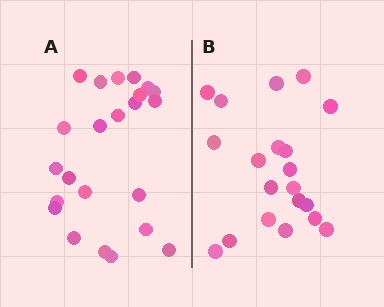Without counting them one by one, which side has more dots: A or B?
Region A (the left region) has more dots.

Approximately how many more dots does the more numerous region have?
Region A has just a few more — roughly 2 or 3 more dots than region B.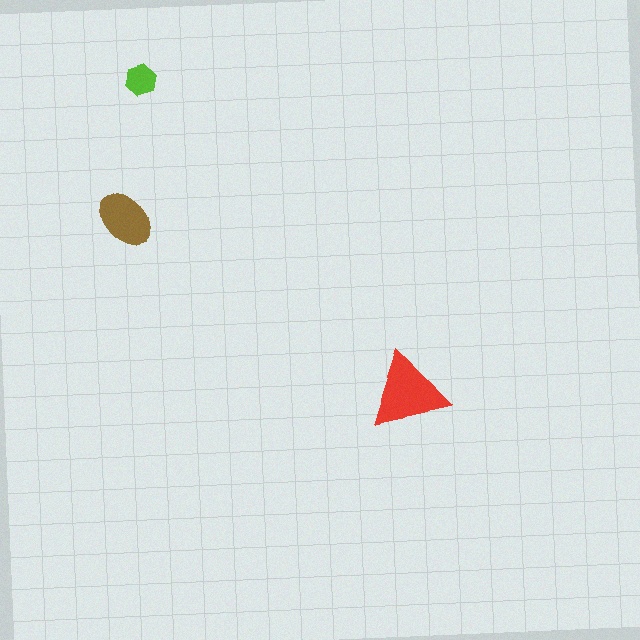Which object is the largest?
The red triangle.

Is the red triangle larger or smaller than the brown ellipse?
Larger.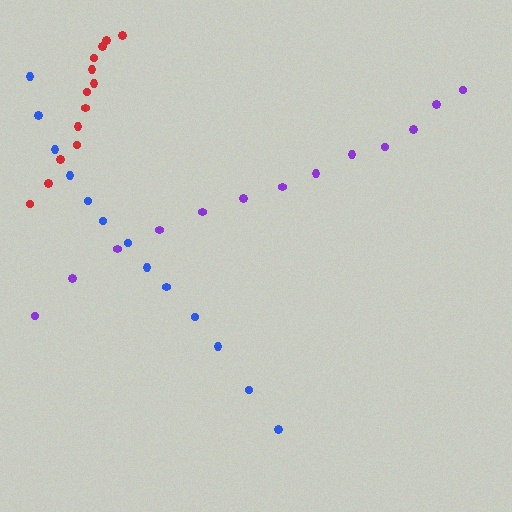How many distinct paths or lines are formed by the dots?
There are 3 distinct paths.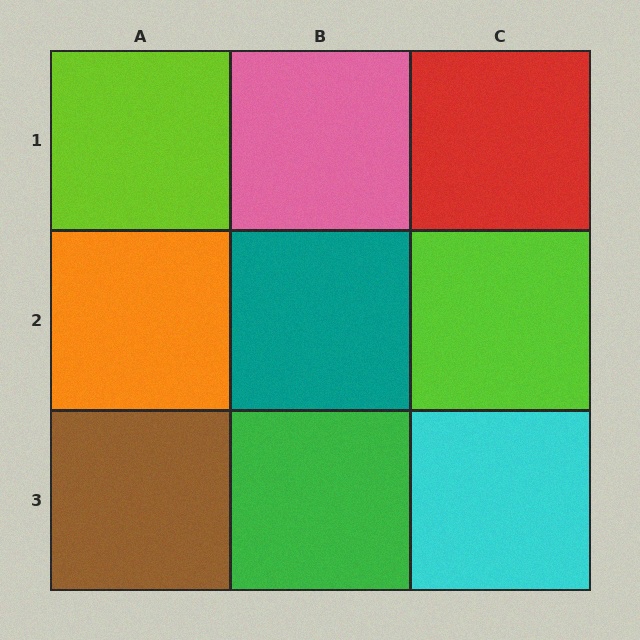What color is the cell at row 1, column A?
Lime.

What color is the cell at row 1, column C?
Red.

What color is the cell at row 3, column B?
Green.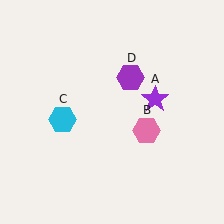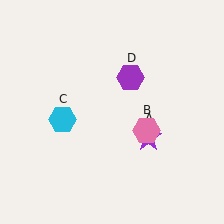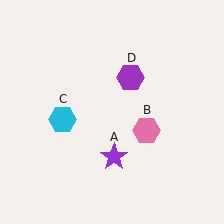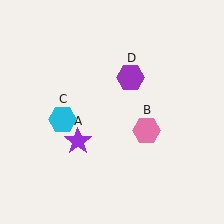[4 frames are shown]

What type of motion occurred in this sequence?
The purple star (object A) rotated clockwise around the center of the scene.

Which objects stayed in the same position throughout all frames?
Pink hexagon (object B) and cyan hexagon (object C) and purple hexagon (object D) remained stationary.